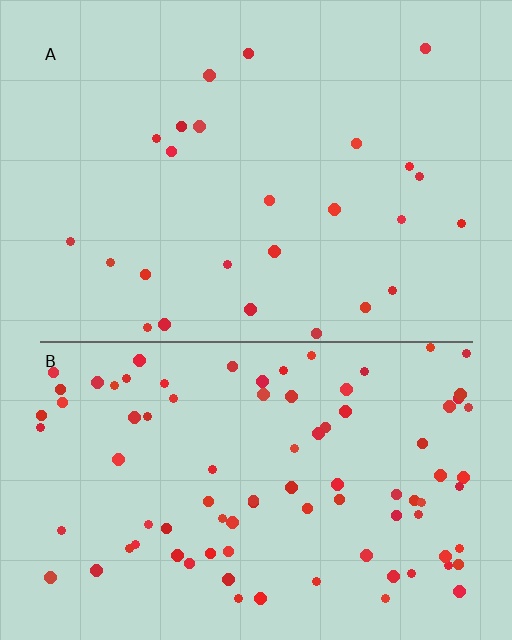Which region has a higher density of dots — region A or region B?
B (the bottom).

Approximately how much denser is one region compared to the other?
Approximately 3.5× — region B over region A.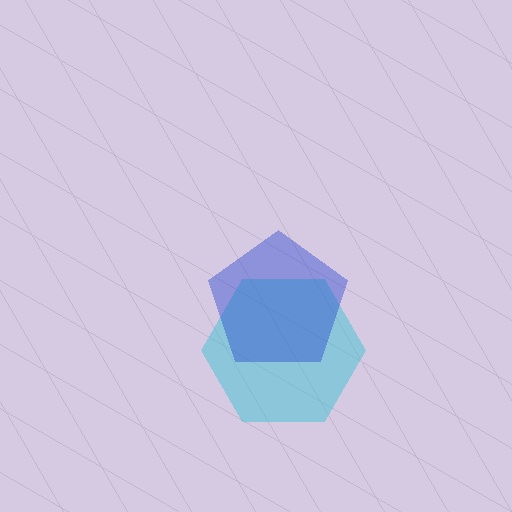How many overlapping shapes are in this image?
There are 2 overlapping shapes in the image.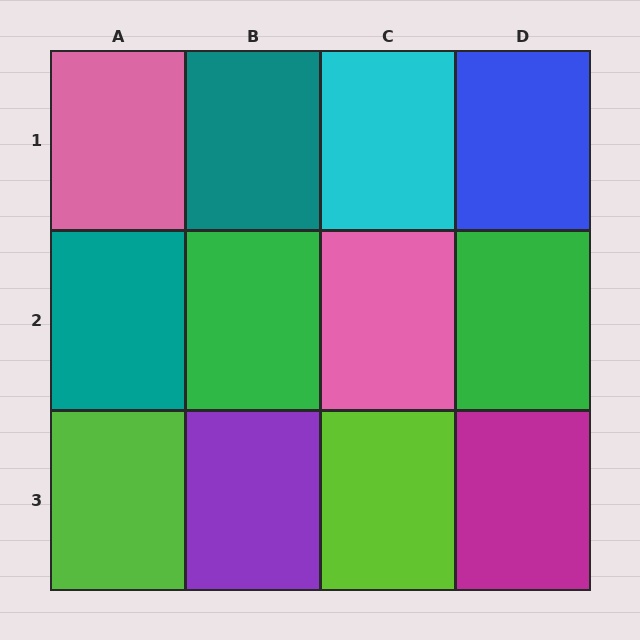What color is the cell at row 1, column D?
Blue.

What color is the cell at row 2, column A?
Teal.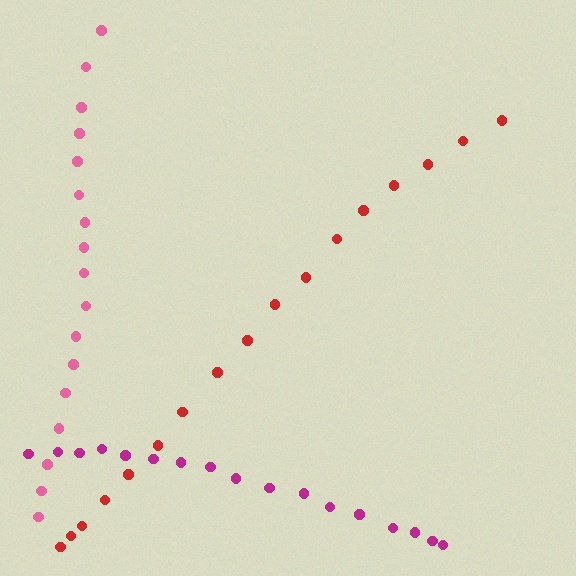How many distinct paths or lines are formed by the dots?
There are 3 distinct paths.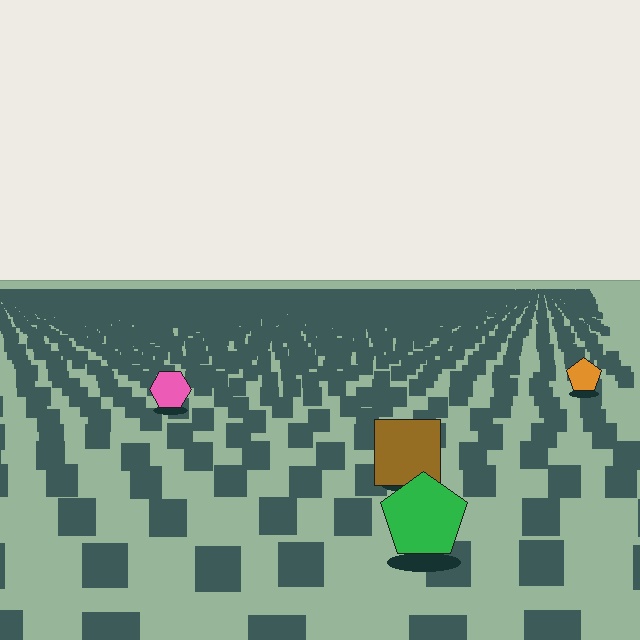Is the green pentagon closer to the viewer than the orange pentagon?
Yes. The green pentagon is closer — you can tell from the texture gradient: the ground texture is coarser near it.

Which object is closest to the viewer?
The green pentagon is closest. The texture marks near it are larger and more spread out.